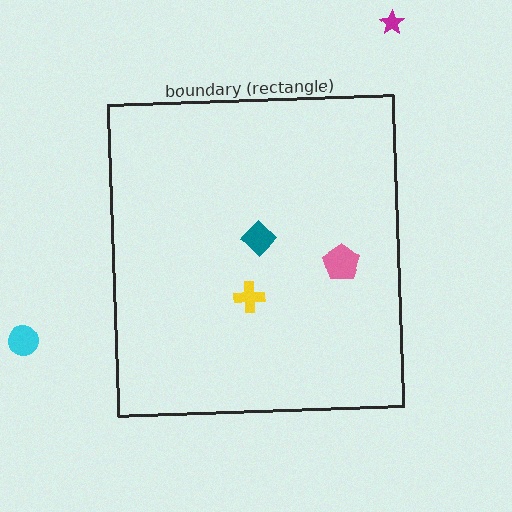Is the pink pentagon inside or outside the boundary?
Inside.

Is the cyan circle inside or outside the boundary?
Outside.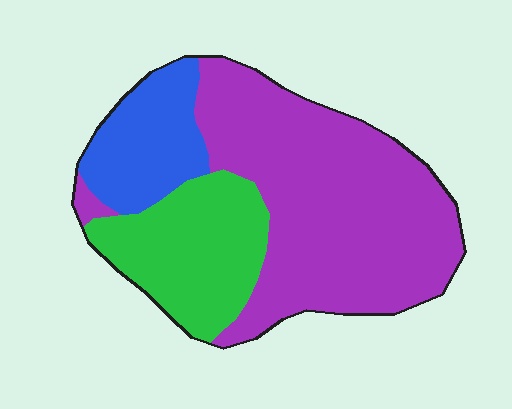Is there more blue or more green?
Green.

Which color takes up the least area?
Blue, at roughly 15%.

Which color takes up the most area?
Purple, at roughly 60%.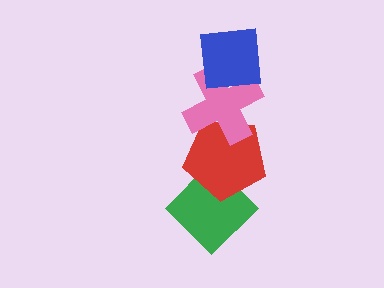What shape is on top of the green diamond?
The red pentagon is on top of the green diamond.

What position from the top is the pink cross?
The pink cross is 2nd from the top.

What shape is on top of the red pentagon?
The pink cross is on top of the red pentagon.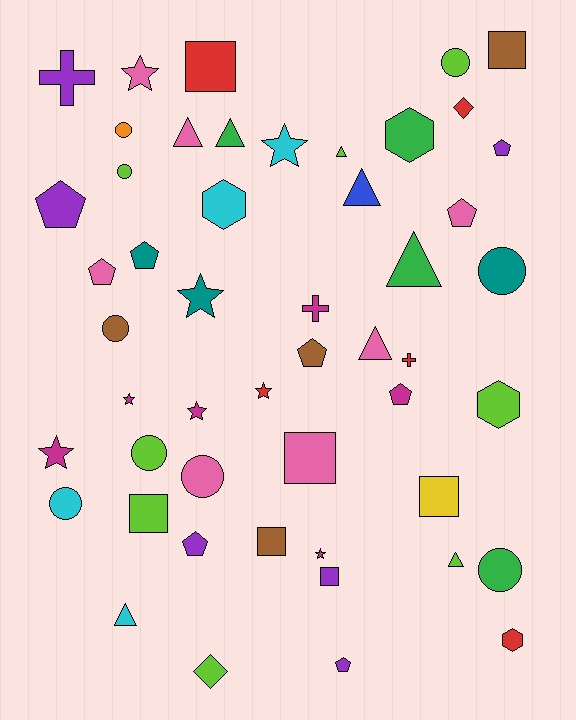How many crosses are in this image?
There are 3 crosses.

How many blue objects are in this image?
There is 1 blue object.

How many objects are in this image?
There are 50 objects.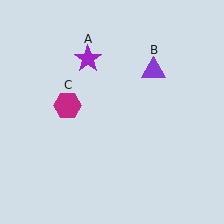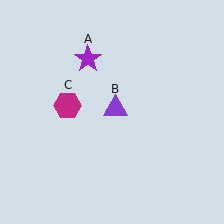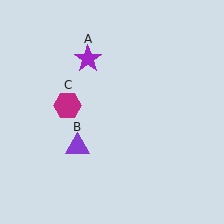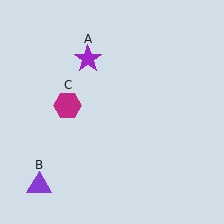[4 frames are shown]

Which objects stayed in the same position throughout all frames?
Purple star (object A) and magenta hexagon (object C) remained stationary.